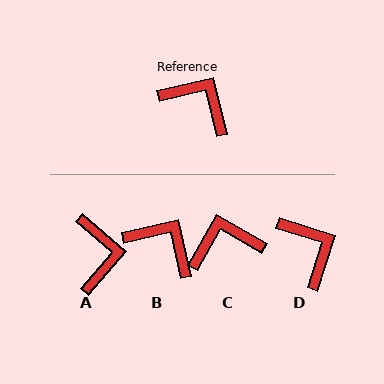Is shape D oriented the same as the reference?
No, it is off by about 30 degrees.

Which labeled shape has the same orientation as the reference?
B.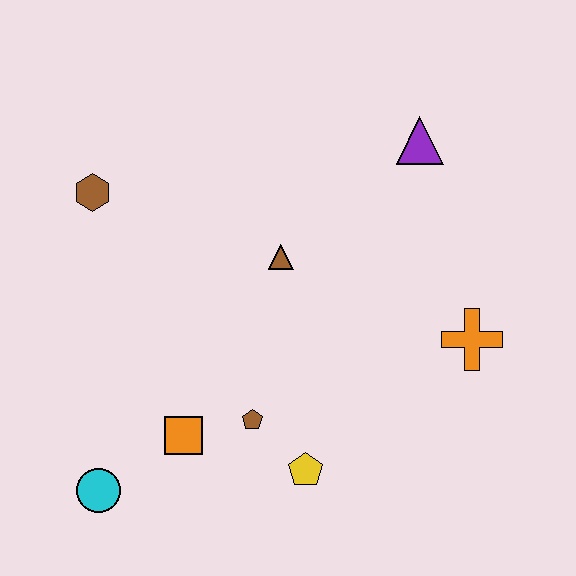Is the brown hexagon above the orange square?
Yes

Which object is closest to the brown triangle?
The brown pentagon is closest to the brown triangle.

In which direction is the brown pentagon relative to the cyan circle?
The brown pentagon is to the right of the cyan circle.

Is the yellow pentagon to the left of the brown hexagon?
No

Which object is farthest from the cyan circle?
The purple triangle is farthest from the cyan circle.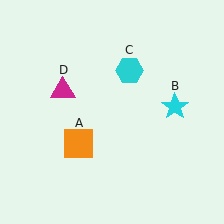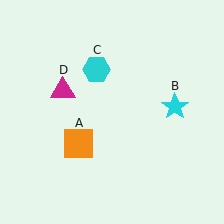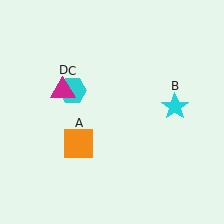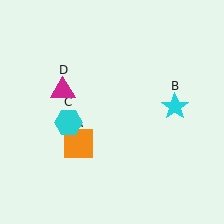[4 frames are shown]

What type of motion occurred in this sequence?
The cyan hexagon (object C) rotated counterclockwise around the center of the scene.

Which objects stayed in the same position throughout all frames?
Orange square (object A) and cyan star (object B) and magenta triangle (object D) remained stationary.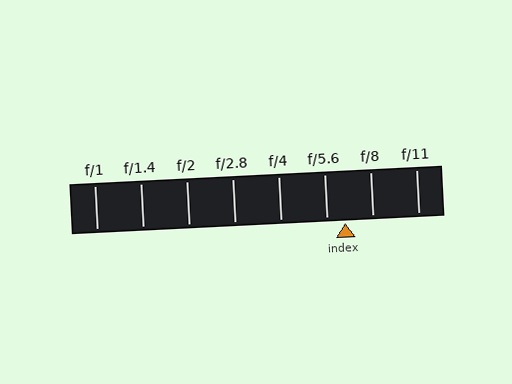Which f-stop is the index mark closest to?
The index mark is closest to f/5.6.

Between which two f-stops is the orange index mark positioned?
The index mark is between f/5.6 and f/8.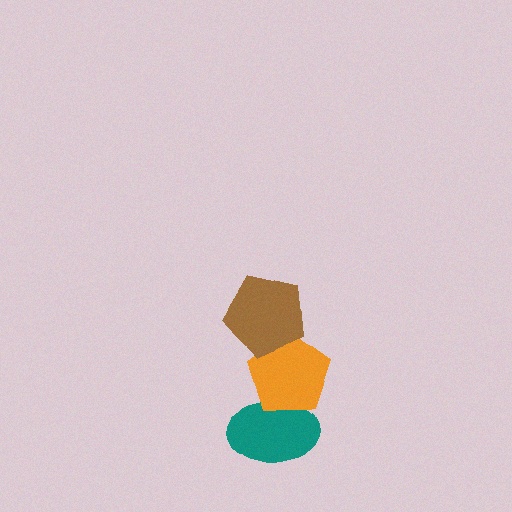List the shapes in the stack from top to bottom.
From top to bottom: the brown pentagon, the orange pentagon, the teal ellipse.